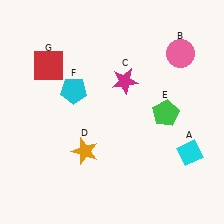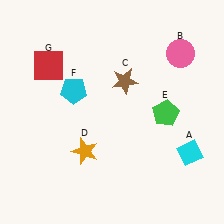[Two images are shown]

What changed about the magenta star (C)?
In Image 1, C is magenta. In Image 2, it changed to brown.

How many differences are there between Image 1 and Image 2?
There is 1 difference between the two images.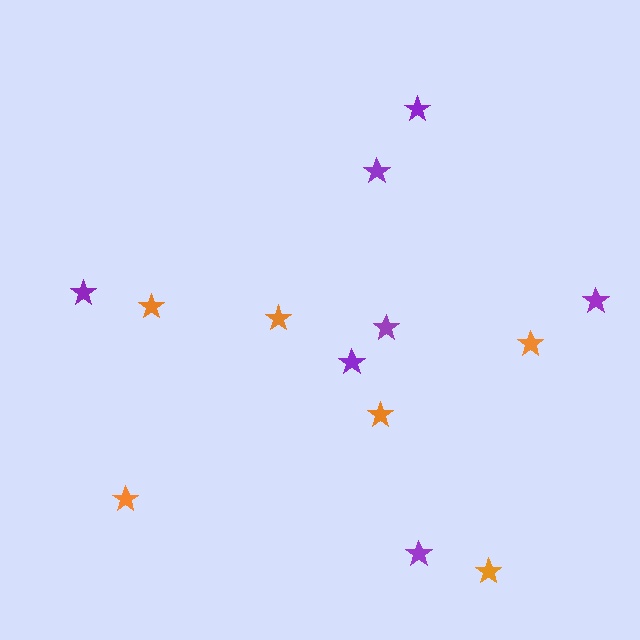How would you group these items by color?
There are 2 groups: one group of orange stars (6) and one group of purple stars (7).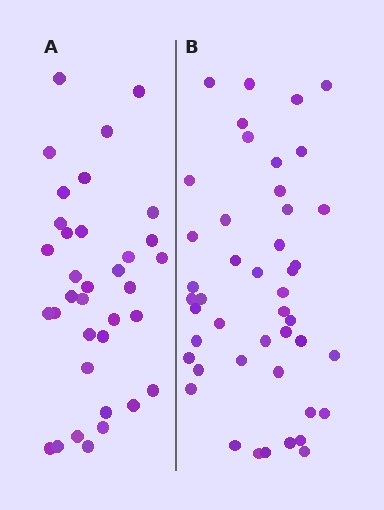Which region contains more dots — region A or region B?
Region B (the right region) has more dots.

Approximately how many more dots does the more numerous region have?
Region B has roughly 10 or so more dots than region A.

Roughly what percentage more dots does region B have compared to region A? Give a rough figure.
About 30% more.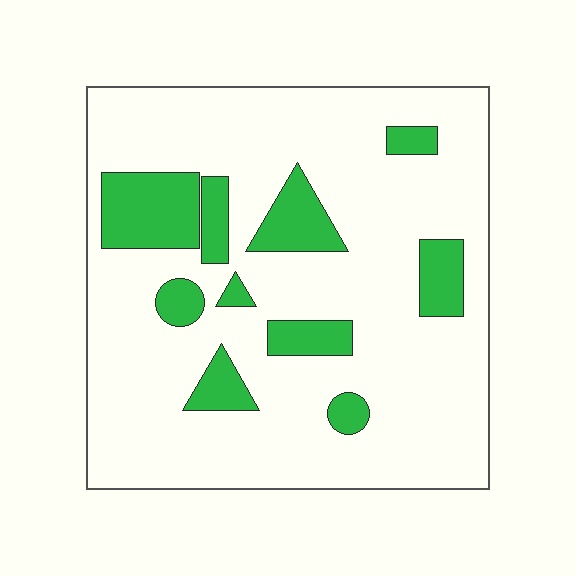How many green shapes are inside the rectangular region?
10.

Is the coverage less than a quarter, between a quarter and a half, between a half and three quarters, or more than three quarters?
Less than a quarter.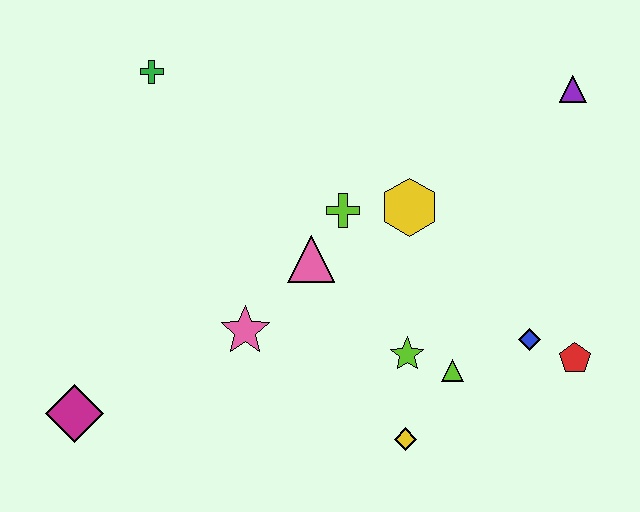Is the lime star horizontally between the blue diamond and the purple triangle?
No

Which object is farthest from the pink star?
The purple triangle is farthest from the pink star.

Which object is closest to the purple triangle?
The yellow hexagon is closest to the purple triangle.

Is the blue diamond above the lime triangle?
Yes